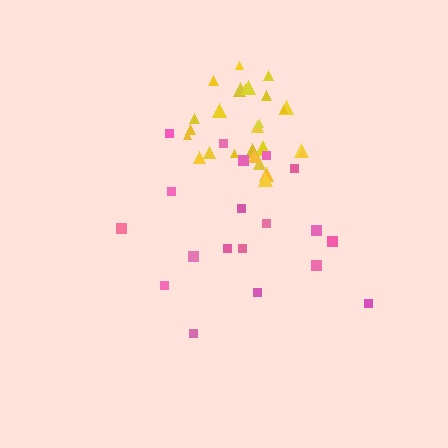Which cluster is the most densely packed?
Yellow.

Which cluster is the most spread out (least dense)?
Pink.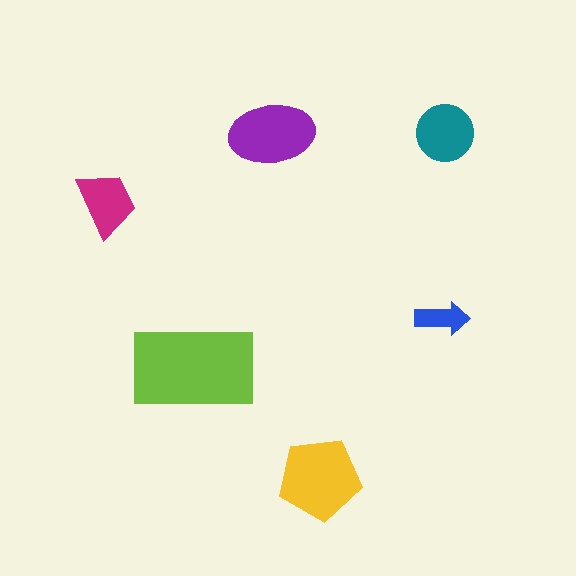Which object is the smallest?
The blue arrow.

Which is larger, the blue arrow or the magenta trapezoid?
The magenta trapezoid.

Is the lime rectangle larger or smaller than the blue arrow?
Larger.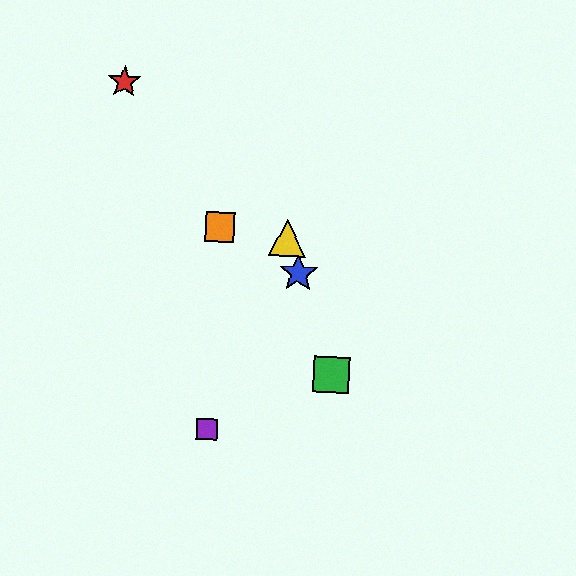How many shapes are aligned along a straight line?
3 shapes (the blue star, the green square, the yellow triangle) are aligned along a straight line.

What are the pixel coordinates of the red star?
The red star is at (124, 82).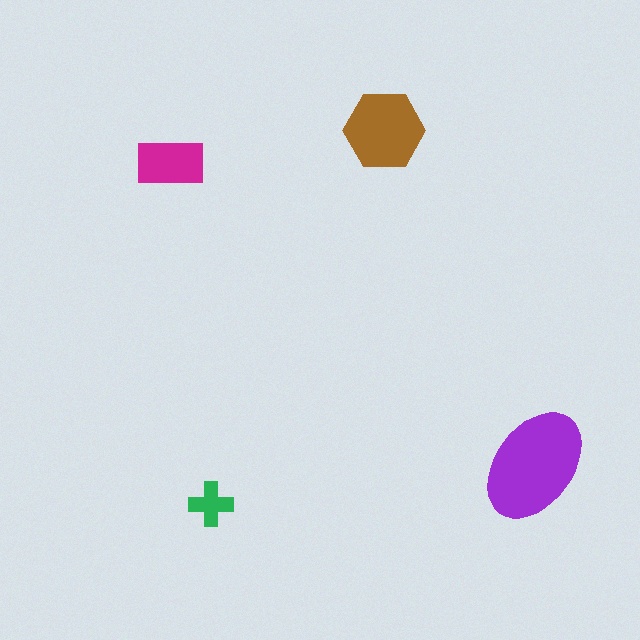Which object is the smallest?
The green cross.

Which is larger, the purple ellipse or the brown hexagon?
The purple ellipse.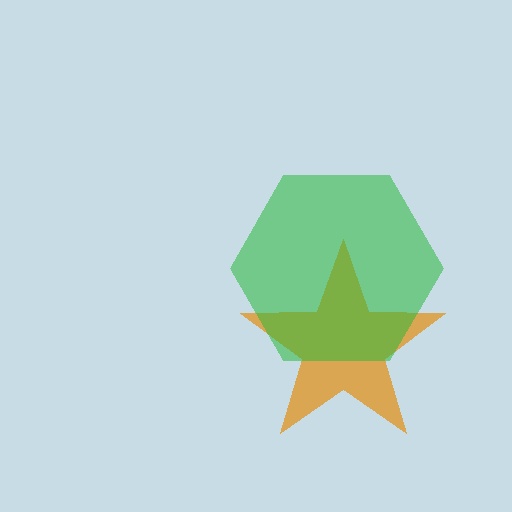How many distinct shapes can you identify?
There are 2 distinct shapes: an orange star, a green hexagon.